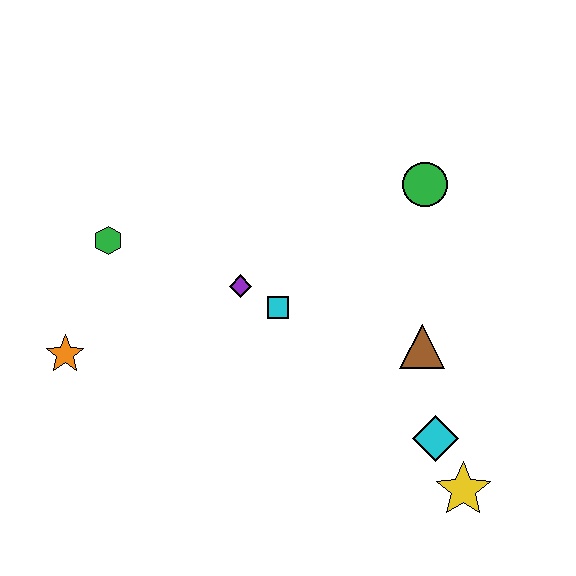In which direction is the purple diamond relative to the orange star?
The purple diamond is to the right of the orange star.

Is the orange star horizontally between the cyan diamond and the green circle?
No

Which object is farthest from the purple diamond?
The yellow star is farthest from the purple diamond.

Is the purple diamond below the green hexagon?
Yes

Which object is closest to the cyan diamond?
The yellow star is closest to the cyan diamond.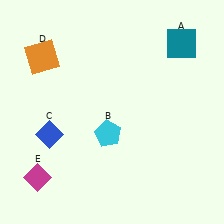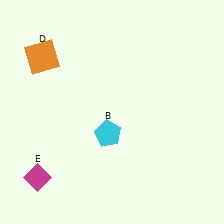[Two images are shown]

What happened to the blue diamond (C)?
The blue diamond (C) was removed in Image 2. It was in the bottom-left area of Image 1.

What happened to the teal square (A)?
The teal square (A) was removed in Image 2. It was in the top-right area of Image 1.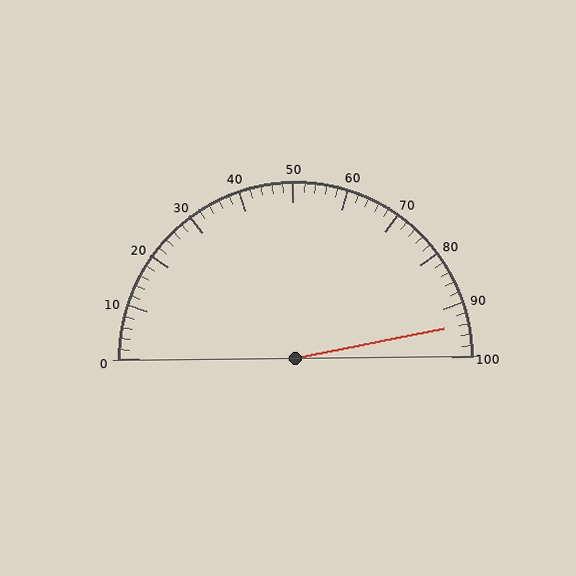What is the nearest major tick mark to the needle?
The nearest major tick mark is 90.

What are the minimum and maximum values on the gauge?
The gauge ranges from 0 to 100.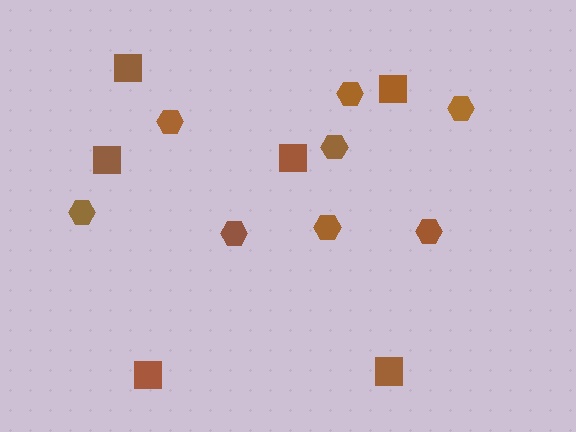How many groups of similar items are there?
There are 2 groups: one group of hexagons (8) and one group of squares (6).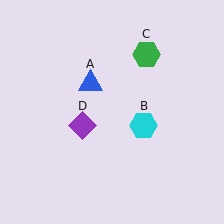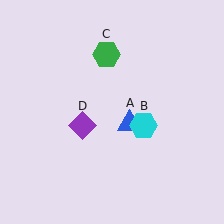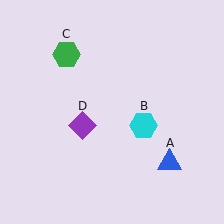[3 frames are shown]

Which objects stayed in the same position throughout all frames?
Cyan hexagon (object B) and purple diamond (object D) remained stationary.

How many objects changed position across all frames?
2 objects changed position: blue triangle (object A), green hexagon (object C).